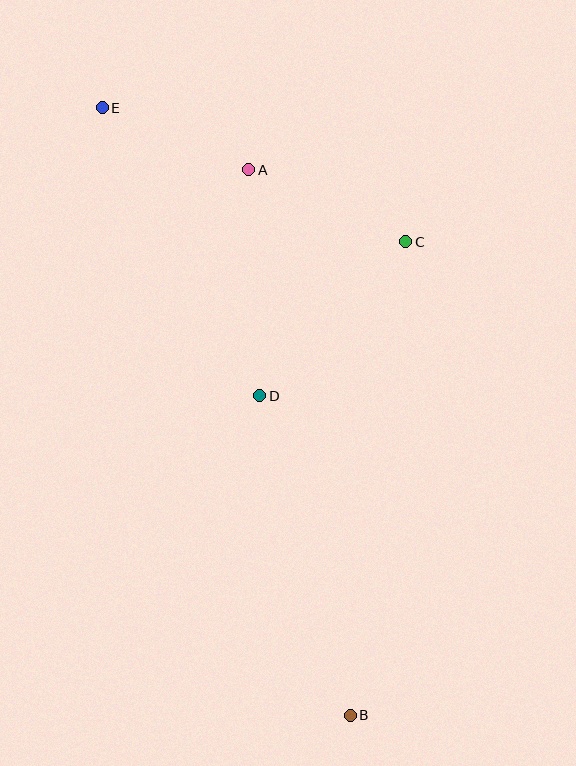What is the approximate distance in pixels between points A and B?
The distance between A and B is approximately 555 pixels.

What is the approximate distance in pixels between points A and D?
The distance between A and D is approximately 226 pixels.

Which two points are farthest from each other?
Points B and E are farthest from each other.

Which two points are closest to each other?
Points A and E are closest to each other.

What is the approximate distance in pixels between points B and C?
The distance between B and C is approximately 477 pixels.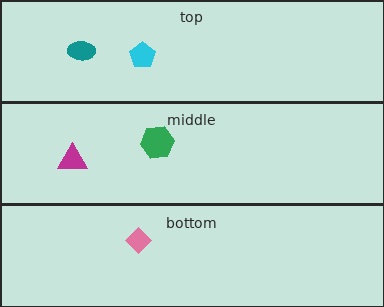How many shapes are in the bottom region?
1.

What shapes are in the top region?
The teal ellipse, the cyan pentagon.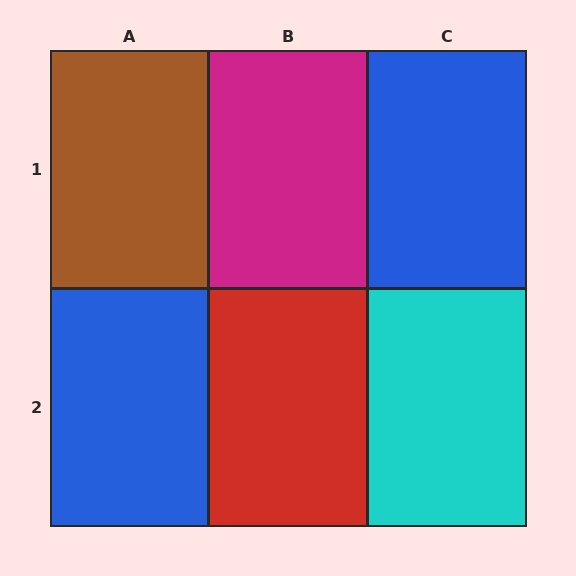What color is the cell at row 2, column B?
Red.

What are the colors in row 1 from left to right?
Brown, magenta, blue.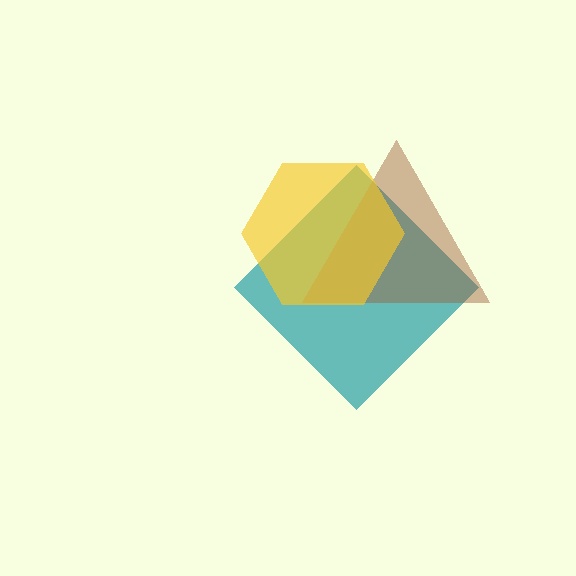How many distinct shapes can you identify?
There are 3 distinct shapes: a teal diamond, a brown triangle, a yellow hexagon.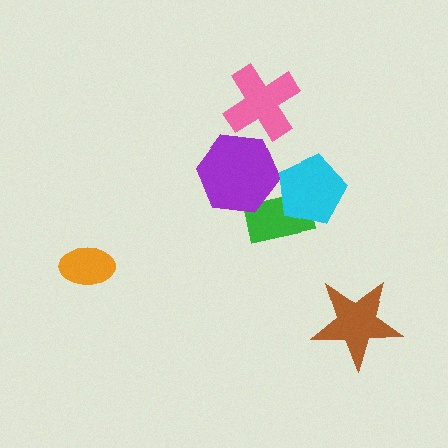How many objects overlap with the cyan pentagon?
1 object overlaps with the cyan pentagon.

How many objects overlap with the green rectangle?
2 objects overlap with the green rectangle.